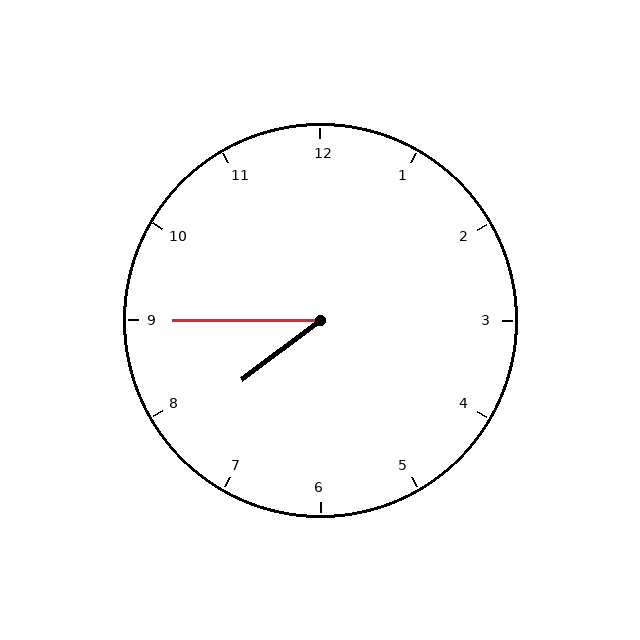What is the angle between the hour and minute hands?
Approximately 38 degrees.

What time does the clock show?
7:45.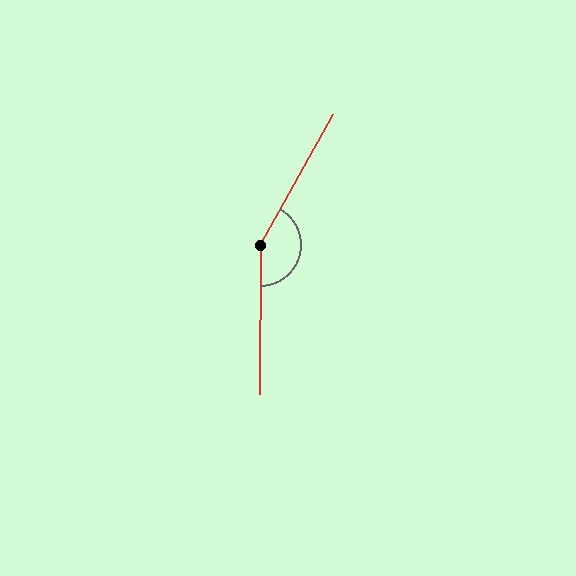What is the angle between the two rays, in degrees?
Approximately 151 degrees.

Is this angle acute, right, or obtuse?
It is obtuse.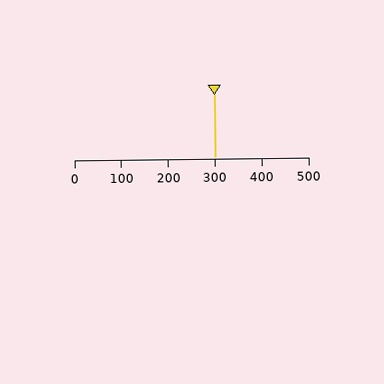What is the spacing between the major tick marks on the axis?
The major ticks are spaced 100 apart.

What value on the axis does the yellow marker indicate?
The marker indicates approximately 300.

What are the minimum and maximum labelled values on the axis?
The axis runs from 0 to 500.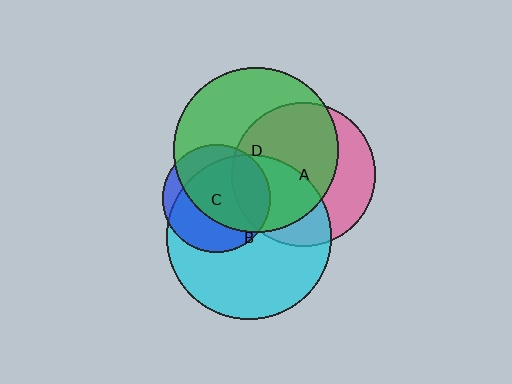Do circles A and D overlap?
Yes.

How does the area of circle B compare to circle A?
Approximately 1.3 times.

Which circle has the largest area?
Circle D (green).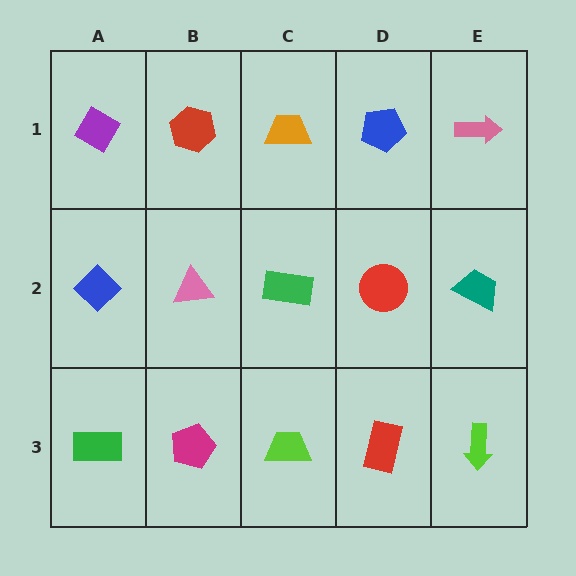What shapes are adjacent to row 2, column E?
A pink arrow (row 1, column E), a lime arrow (row 3, column E), a red circle (row 2, column D).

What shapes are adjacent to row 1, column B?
A pink triangle (row 2, column B), a purple diamond (row 1, column A), an orange trapezoid (row 1, column C).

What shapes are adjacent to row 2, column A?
A purple diamond (row 1, column A), a green rectangle (row 3, column A), a pink triangle (row 2, column B).